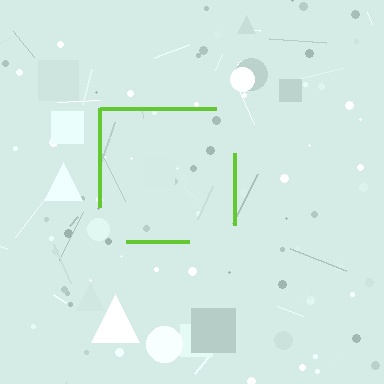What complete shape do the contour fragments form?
The contour fragments form a square.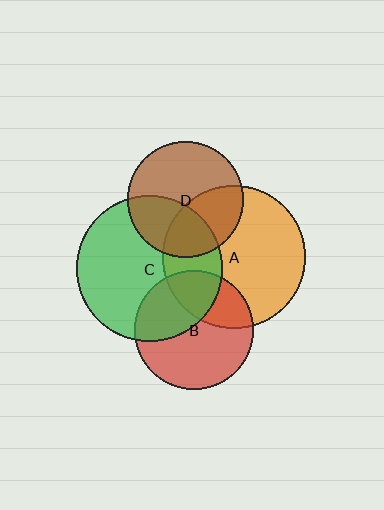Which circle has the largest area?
Circle C (green).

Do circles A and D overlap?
Yes.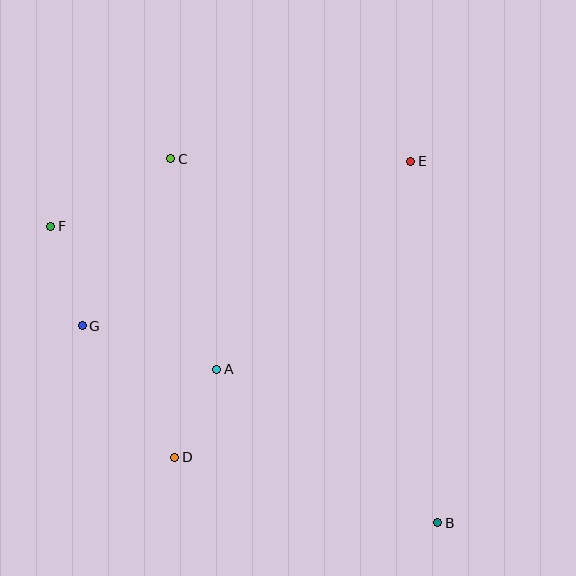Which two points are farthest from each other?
Points B and F are farthest from each other.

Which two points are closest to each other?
Points A and D are closest to each other.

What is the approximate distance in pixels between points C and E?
The distance between C and E is approximately 240 pixels.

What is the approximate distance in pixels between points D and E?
The distance between D and E is approximately 379 pixels.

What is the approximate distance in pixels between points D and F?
The distance between D and F is approximately 262 pixels.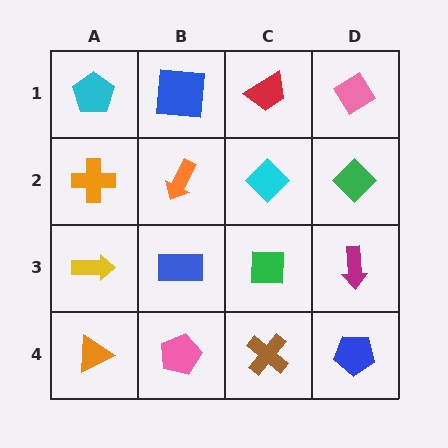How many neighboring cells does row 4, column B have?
3.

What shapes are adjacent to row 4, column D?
A magenta arrow (row 3, column D), a brown cross (row 4, column C).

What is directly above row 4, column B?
A blue rectangle.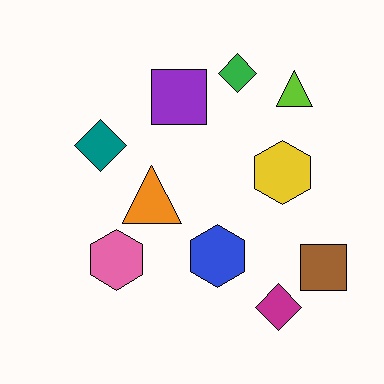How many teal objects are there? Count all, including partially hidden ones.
There is 1 teal object.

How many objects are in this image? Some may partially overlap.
There are 10 objects.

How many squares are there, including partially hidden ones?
There are 2 squares.